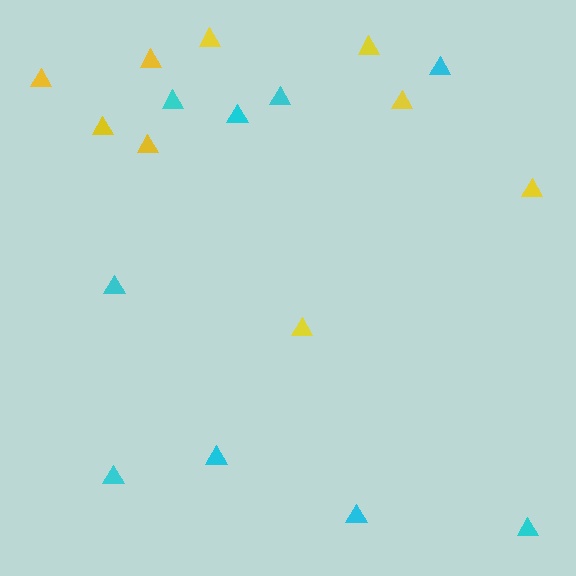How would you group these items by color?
There are 2 groups: one group of cyan triangles (9) and one group of yellow triangles (9).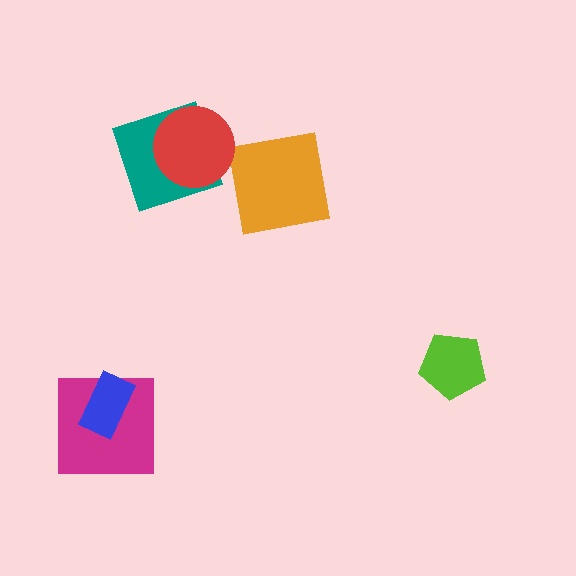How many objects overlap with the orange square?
0 objects overlap with the orange square.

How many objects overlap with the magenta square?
1 object overlaps with the magenta square.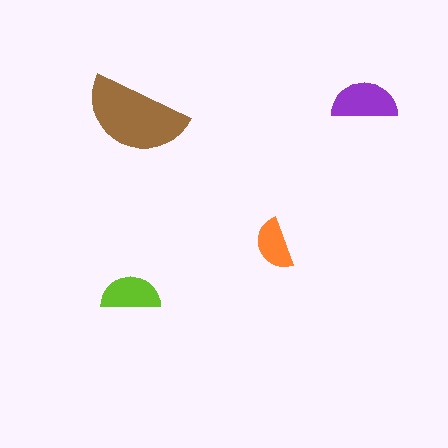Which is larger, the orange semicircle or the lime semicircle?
The lime one.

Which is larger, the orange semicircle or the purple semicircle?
The purple one.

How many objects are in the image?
There are 4 objects in the image.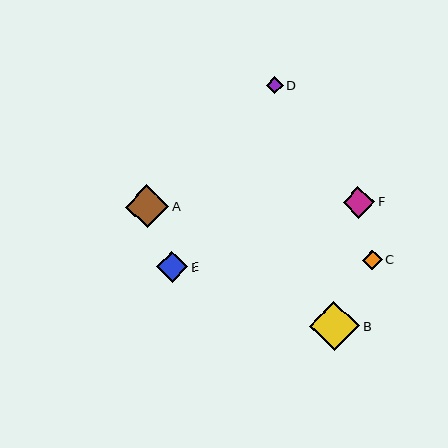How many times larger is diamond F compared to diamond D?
Diamond F is approximately 1.9 times the size of diamond D.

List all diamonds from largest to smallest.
From largest to smallest: B, A, F, E, C, D.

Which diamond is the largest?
Diamond B is the largest with a size of approximately 50 pixels.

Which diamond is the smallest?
Diamond D is the smallest with a size of approximately 16 pixels.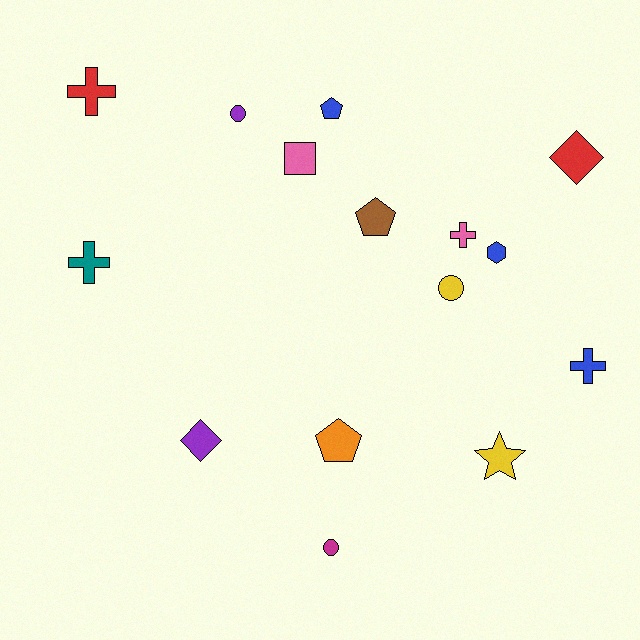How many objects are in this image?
There are 15 objects.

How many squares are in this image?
There is 1 square.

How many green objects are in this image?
There are no green objects.